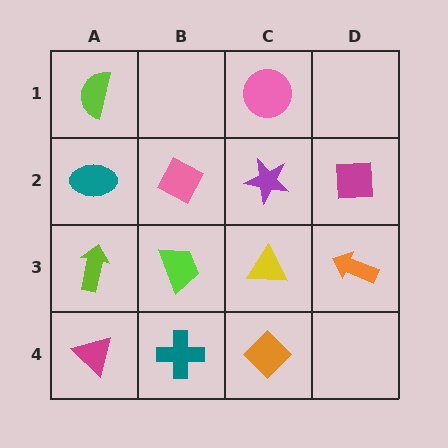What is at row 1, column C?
A pink circle.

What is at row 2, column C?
A purple star.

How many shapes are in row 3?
4 shapes.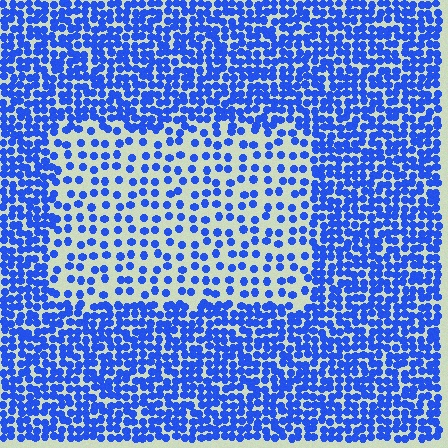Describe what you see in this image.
The image contains small blue elements arranged at two different densities. A rectangle-shaped region is visible where the elements are less densely packed than the surrounding area.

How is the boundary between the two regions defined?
The boundary is defined by a change in element density (approximately 2.3x ratio). All elements are the same color, size, and shape.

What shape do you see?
I see a rectangle.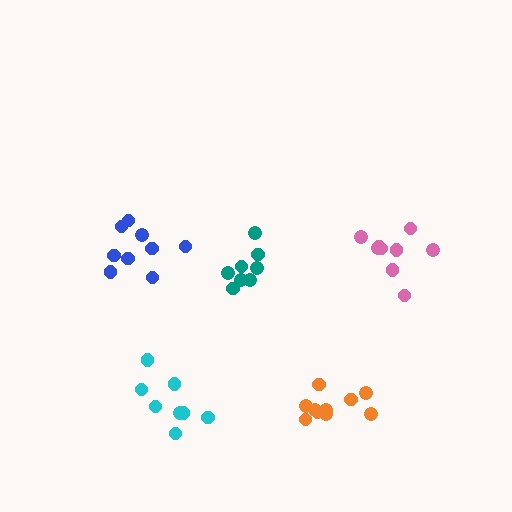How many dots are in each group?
Group 1: 8 dots, Group 2: 10 dots, Group 3: 9 dots, Group 4: 9 dots, Group 5: 8 dots (44 total).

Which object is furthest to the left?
The blue cluster is leftmost.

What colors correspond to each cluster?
The clusters are colored: teal, orange, blue, pink, cyan.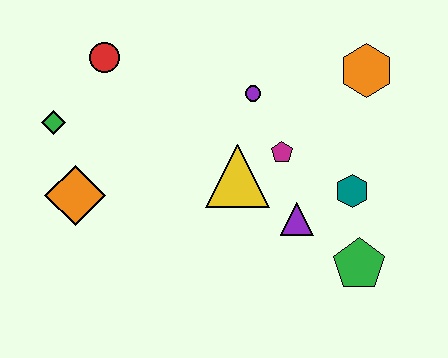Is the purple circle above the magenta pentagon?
Yes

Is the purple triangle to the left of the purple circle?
No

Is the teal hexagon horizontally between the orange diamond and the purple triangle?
No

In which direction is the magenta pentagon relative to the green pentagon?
The magenta pentagon is above the green pentagon.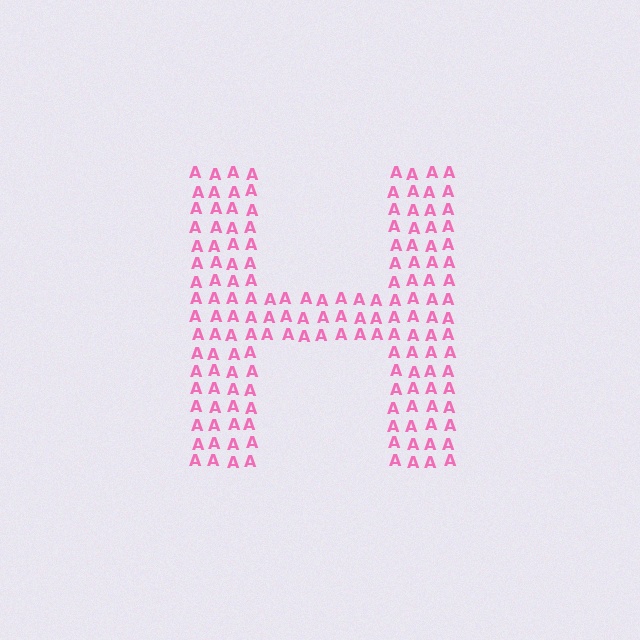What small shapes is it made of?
It is made of small letter A's.